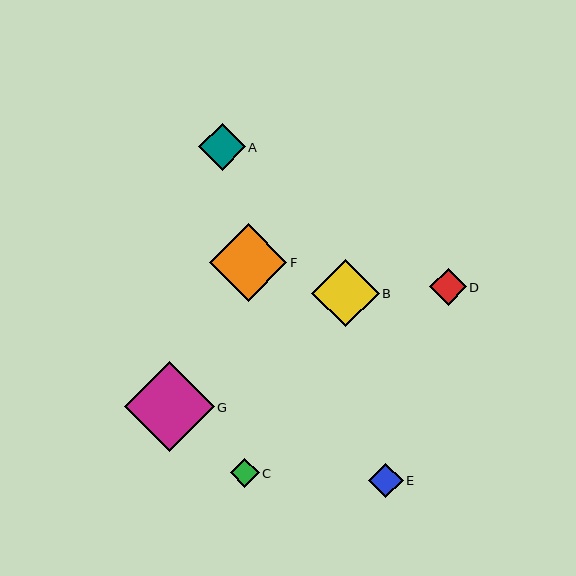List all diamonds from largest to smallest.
From largest to smallest: G, F, B, A, D, E, C.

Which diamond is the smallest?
Diamond C is the smallest with a size of approximately 29 pixels.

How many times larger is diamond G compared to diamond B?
Diamond G is approximately 1.3 times the size of diamond B.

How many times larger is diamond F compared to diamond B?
Diamond F is approximately 1.1 times the size of diamond B.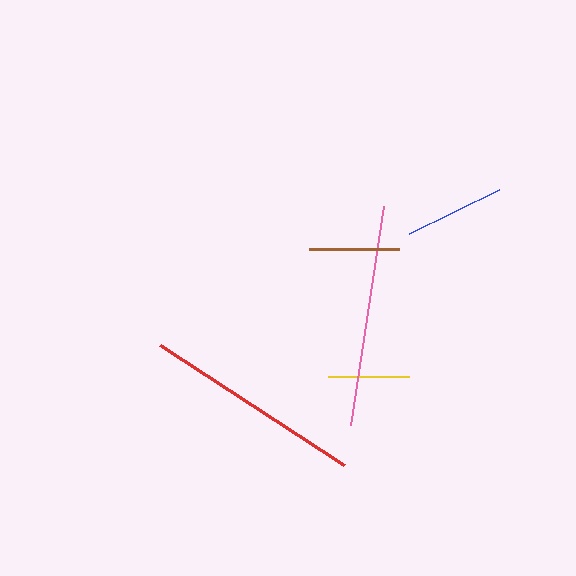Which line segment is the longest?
The pink line is the longest at approximately 221 pixels.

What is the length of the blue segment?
The blue segment is approximately 100 pixels long.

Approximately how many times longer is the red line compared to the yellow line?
The red line is approximately 2.7 times the length of the yellow line.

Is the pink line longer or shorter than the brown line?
The pink line is longer than the brown line.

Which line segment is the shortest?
The yellow line is the shortest at approximately 81 pixels.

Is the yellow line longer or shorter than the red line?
The red line is longer than the yellow line.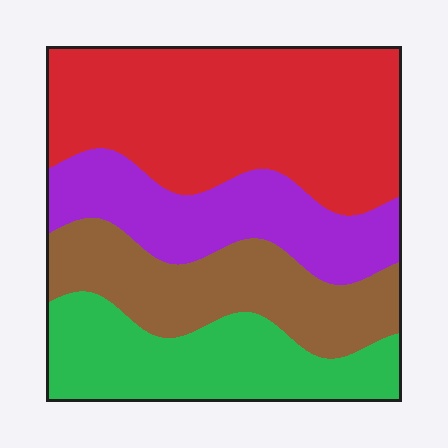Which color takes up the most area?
Red, at roughly 40%.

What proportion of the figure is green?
Green covers about 20% of the figure.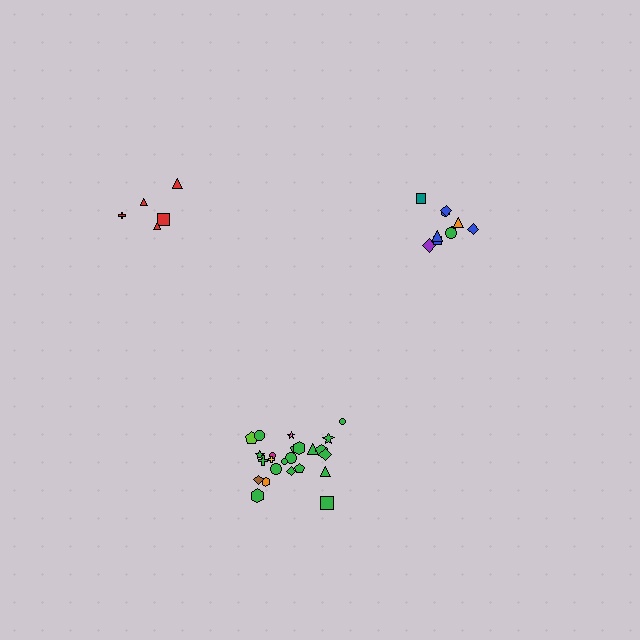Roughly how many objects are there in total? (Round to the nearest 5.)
Roughly 40 objects in total.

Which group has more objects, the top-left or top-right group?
The top-right group.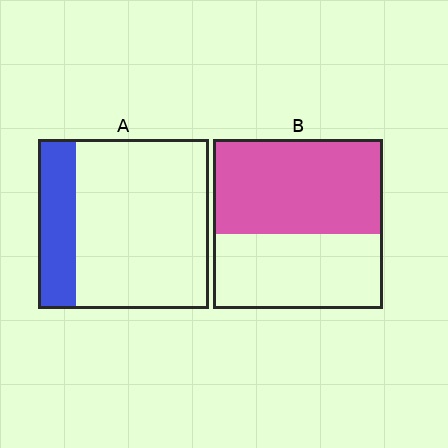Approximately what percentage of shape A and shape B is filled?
A is approximately 20% and B is approximately 55%.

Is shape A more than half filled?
No.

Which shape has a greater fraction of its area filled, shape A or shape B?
Shape B.